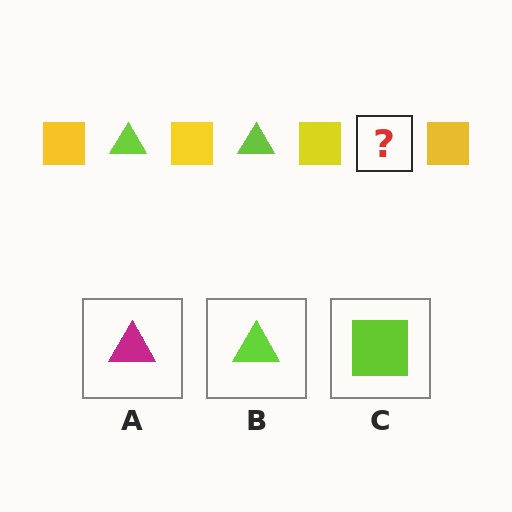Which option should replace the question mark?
Option B.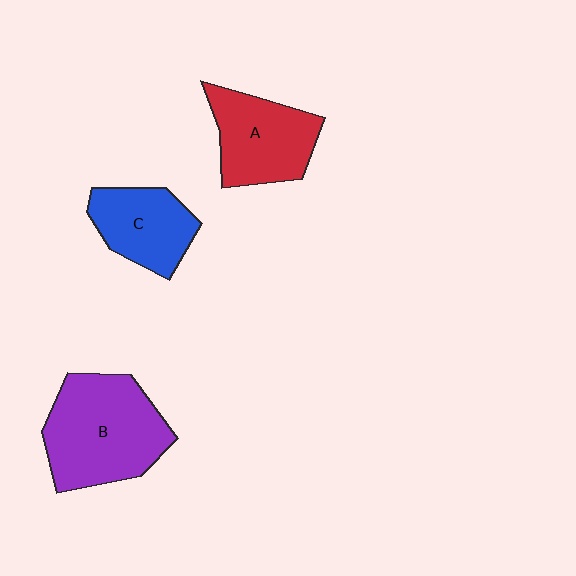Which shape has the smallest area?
Shape C (blue).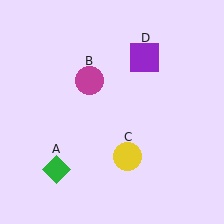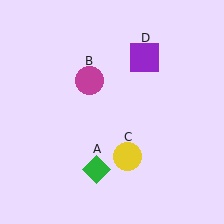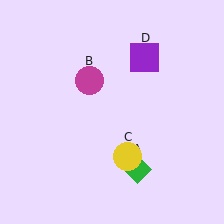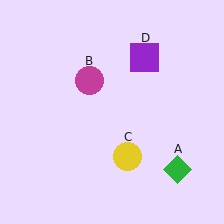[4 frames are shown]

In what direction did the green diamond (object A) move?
The green diamond (object A) moved right.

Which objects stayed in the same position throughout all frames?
Magenta circle (object B) and yellow circle (object C) and purple square (object D) remained stationary.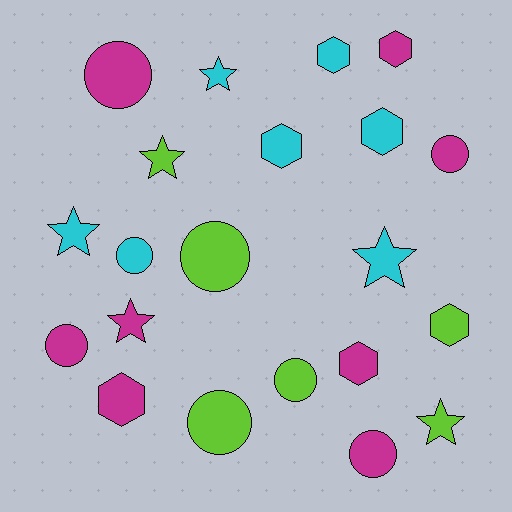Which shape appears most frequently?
Circle, with 8 objects.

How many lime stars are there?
There are 2 lime stars.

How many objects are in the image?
There are 21 objects.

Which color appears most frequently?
Magenta, with 8 objects.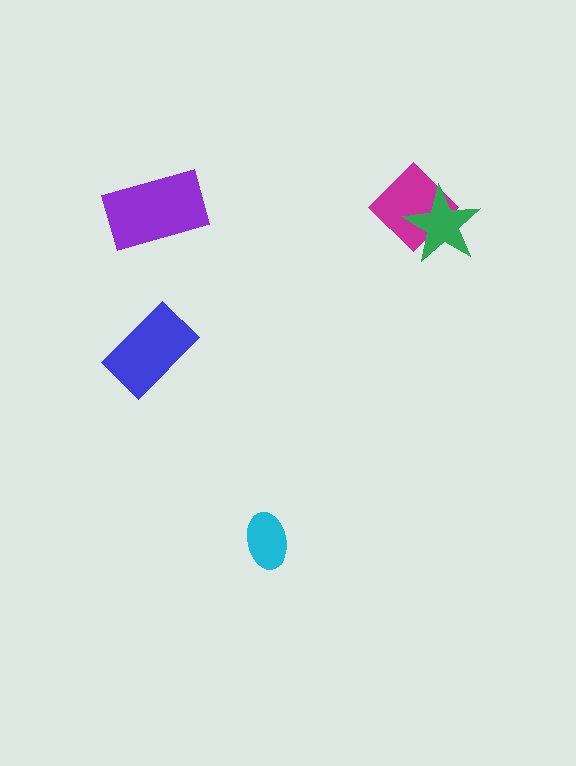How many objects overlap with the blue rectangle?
0 objects overlap with the blue rectangle.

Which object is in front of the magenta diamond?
The green star is in front of the magenta diamond.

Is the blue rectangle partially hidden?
No, no other shape covers it.